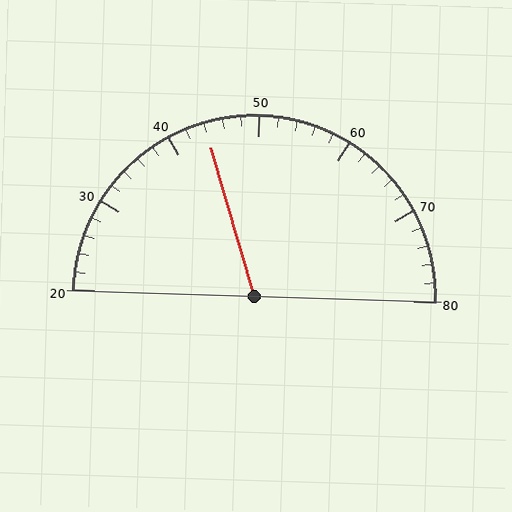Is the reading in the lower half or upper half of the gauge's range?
The reading is in the lower half of the range (20 to 80).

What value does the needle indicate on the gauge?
The needle indicates approximately 44.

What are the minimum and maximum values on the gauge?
The gauge ranges from 20 to 80.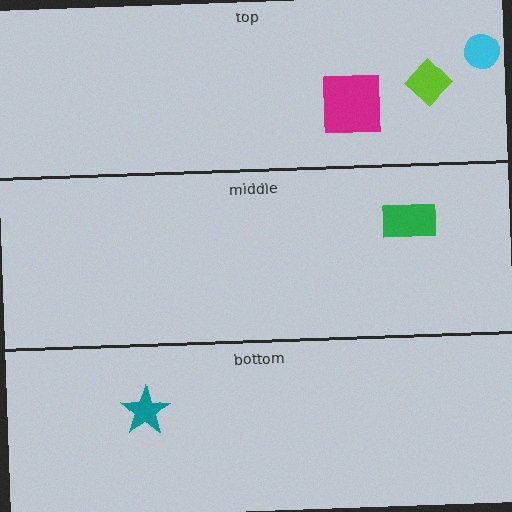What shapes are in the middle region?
The green rectangle.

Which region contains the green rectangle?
The middle region.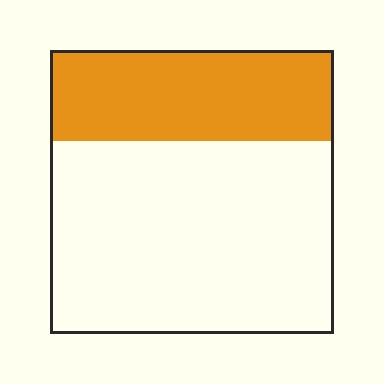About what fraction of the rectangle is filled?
About one third (1/3).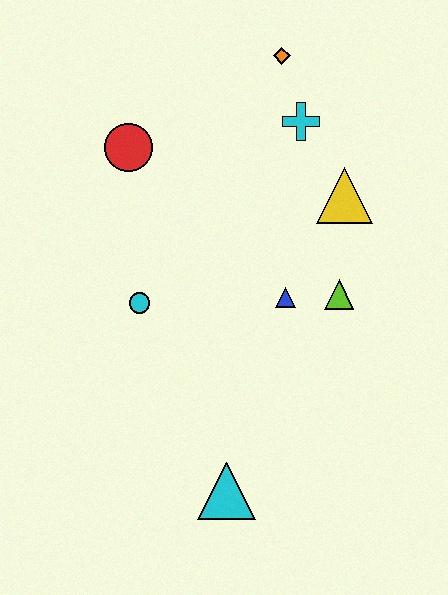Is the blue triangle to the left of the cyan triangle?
No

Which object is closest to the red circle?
The cyan circle is closest to the red circle.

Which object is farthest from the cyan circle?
The orange diamond is farthest from the cyan circle.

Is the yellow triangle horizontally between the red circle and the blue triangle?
No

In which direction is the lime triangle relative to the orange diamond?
The lime triangle is below the orange diamond.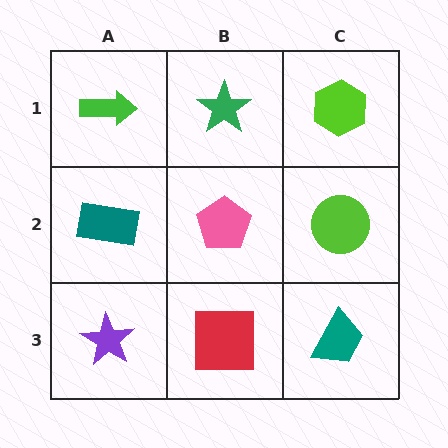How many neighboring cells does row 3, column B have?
3.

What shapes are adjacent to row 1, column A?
A teal rectangle (row 2, column A), a green star (row 1, column B).